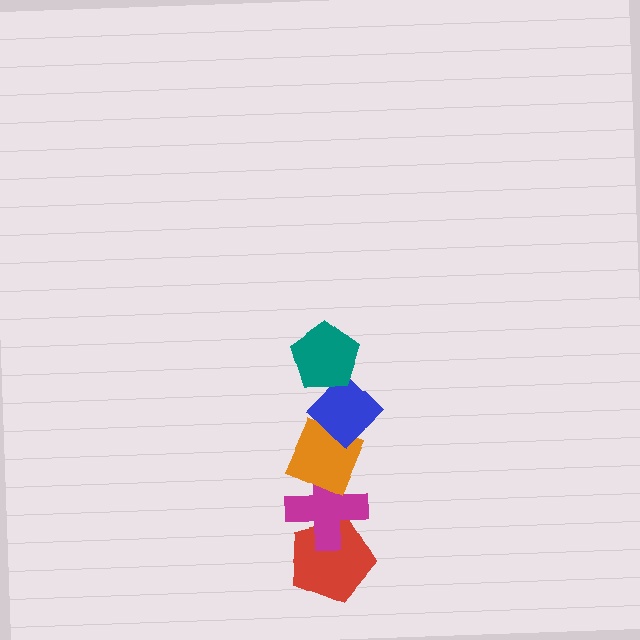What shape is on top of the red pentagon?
The magenta cross is on top of the red pentagon.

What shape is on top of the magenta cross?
The orange diamond is on top of the magenta cross.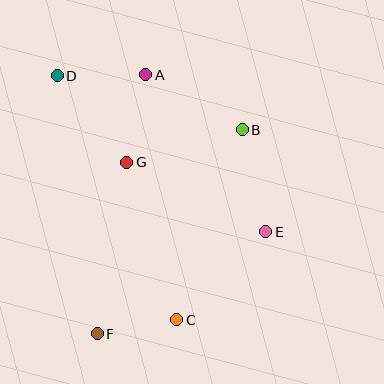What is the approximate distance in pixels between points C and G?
The distance between C and G is approximately 165 pixels.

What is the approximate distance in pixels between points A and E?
The distance between A and E is approximately 197 pixels.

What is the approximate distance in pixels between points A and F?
The distance between A and F is approximately 263 pixels.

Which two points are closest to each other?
Points C and F are closest to each other.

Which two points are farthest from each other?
Points C and D are farthest from each other.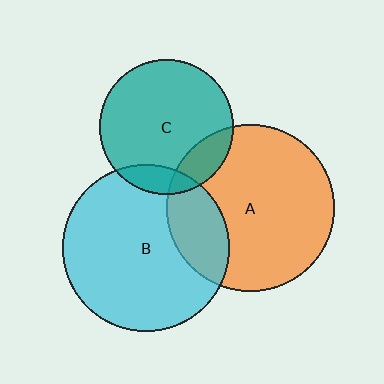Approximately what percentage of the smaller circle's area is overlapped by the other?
Approximately 15%.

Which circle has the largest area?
Circle A (orange).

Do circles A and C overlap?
Yes.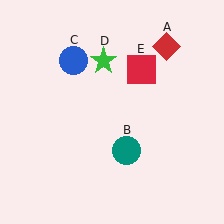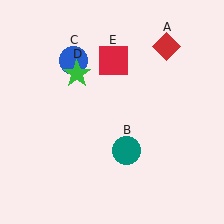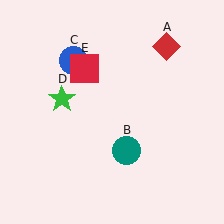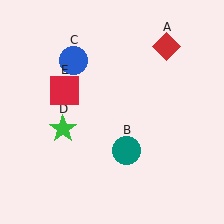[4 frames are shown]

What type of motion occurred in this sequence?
The green star (object D), red square (object E) rotated counterclockwise around the center of the scene.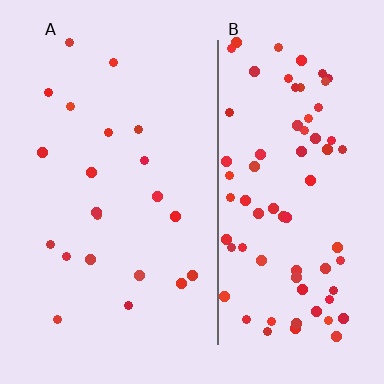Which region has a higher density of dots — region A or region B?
B (the right).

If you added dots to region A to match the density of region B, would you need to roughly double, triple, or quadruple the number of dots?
Approximately quadruple.